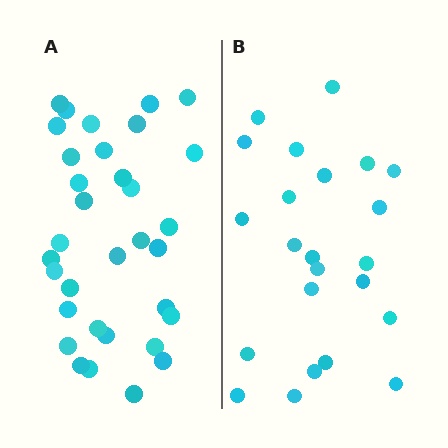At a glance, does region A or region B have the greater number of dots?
Region A (the left region) has more dots.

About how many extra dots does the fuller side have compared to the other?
Region A has roughly 10 or so more dots than region B.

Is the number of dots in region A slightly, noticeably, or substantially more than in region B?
Region A has noticeably more, but not dramatically so. The ratio is roughly 1.4 to 1.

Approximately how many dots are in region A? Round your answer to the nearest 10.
About 30 dots. (The exact count is 33, which rounds to 30.)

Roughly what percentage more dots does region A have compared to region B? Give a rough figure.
About 45% more.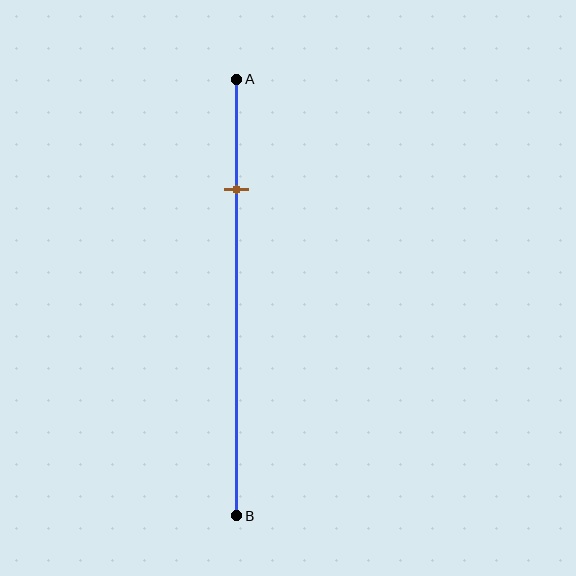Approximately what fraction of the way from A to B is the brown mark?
The brown mark is approximately 25% of the way from A to B.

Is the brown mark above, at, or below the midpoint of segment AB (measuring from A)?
The brown mark is above the midpoint of segment AB.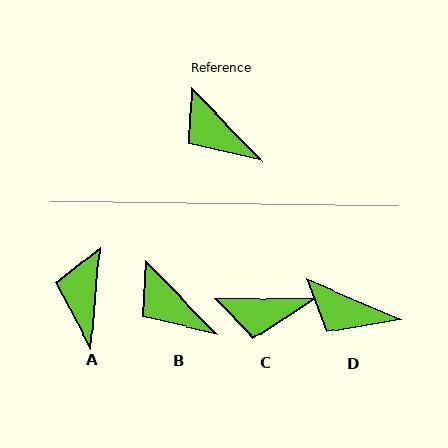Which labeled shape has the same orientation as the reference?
B.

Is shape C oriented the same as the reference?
No, it is off by about 46 degrees.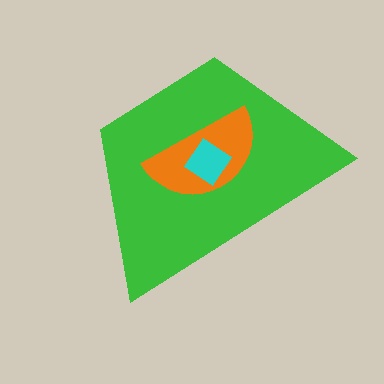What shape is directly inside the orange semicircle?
The cyan diamond.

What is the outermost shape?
The green trapezoid.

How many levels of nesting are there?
3.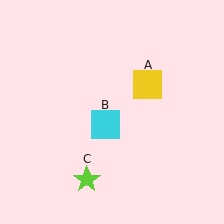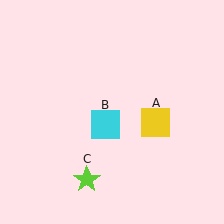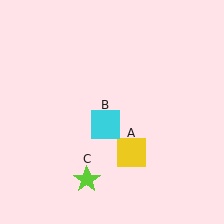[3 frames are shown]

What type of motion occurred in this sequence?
The yellow square (object A) rotated clockwise around the center of the scene.